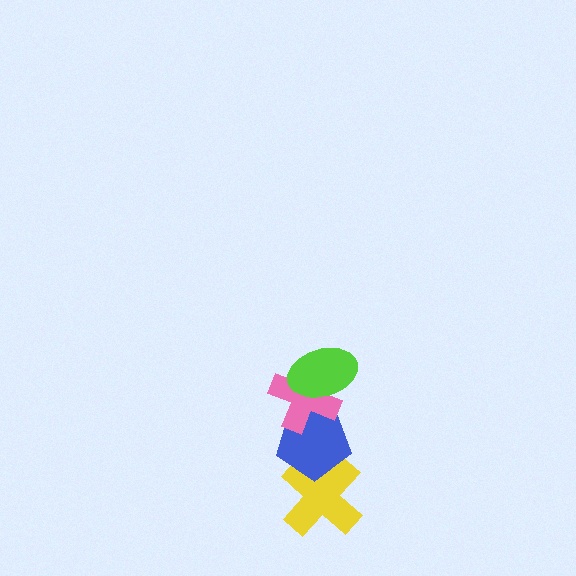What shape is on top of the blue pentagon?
The pink cross is on top of the blue pentagon.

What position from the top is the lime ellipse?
The lime ellipse is 1st from the top.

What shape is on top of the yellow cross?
The blue pentagon is on top of the yellow cross.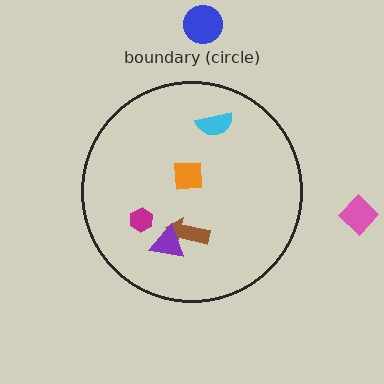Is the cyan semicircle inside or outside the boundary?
Inside.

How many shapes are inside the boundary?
5 inside, 2 outside.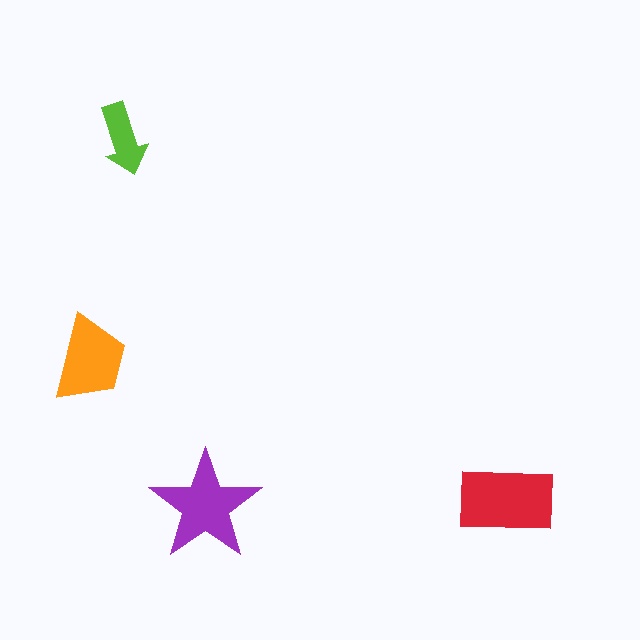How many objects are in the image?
There are 4 objects in the image.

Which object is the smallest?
The lime arrow.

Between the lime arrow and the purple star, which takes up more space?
The purple star.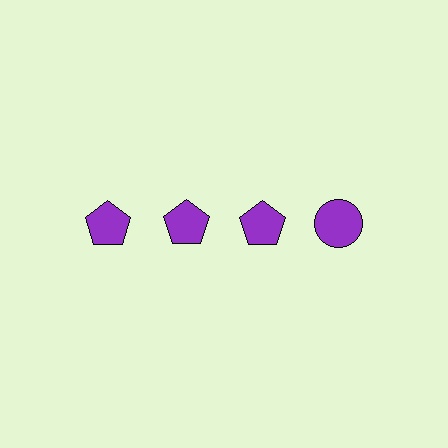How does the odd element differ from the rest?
It has a different shape: circle instead of pentagon.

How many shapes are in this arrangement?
There are 4 shapes arranged in a grid pattern.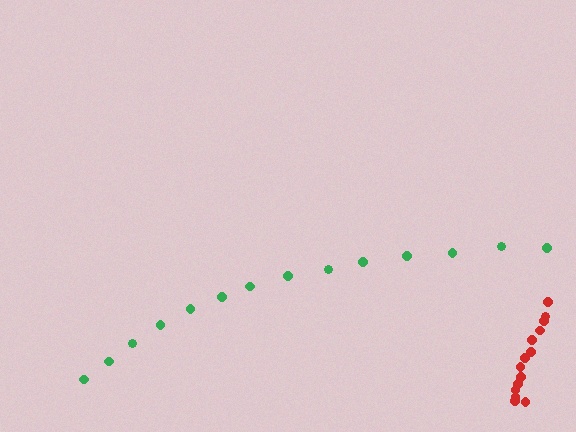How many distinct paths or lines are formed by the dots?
There are 2 distinct paths.